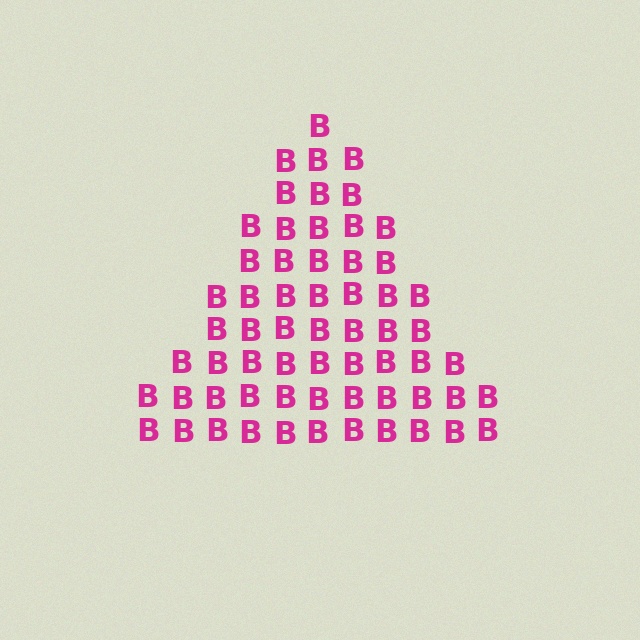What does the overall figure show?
The overall figure shows a triangle.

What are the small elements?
The small elements are letter B's.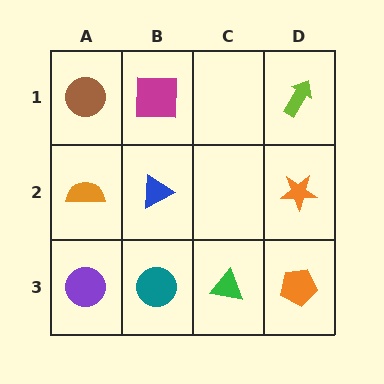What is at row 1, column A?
A brown circle.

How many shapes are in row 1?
3 shapes.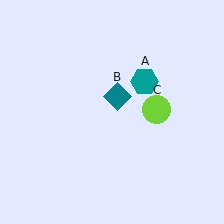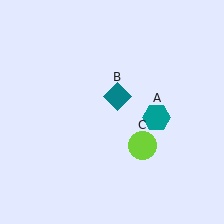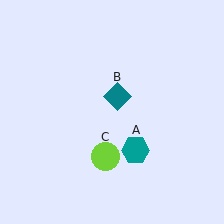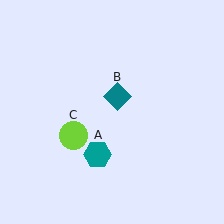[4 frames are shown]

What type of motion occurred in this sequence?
The teal hexagon (object A), lime circle (object C) rotated clockwise around the center of the scene.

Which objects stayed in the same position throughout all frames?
Teal diamond (object B) remained stationary.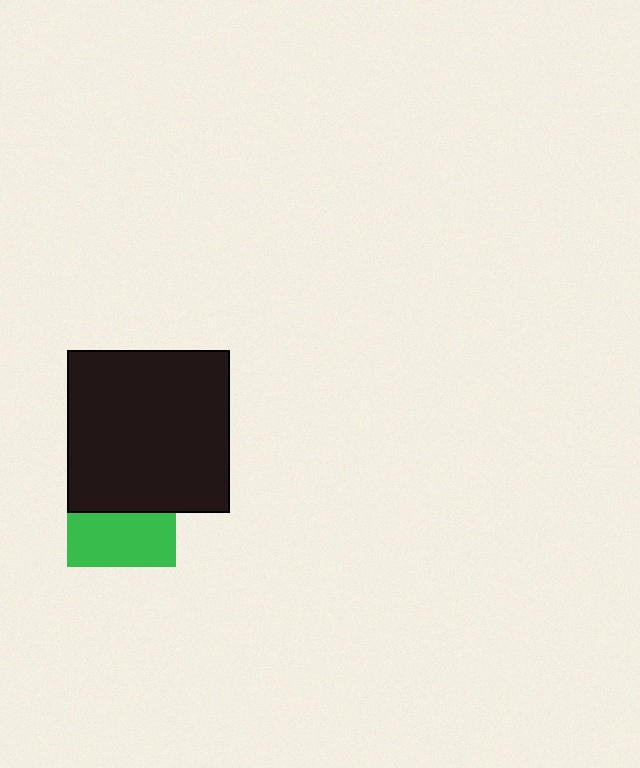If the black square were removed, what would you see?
You would see the complete green square.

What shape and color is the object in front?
The object in front is a black square.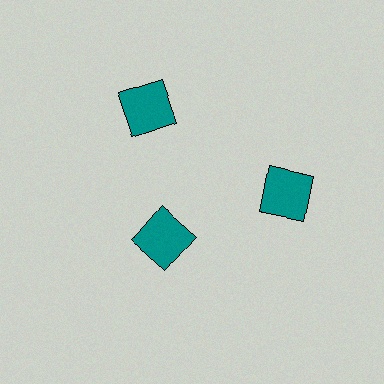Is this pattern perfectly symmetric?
No. The 3 teal squares are arranged in a ring, but one element near the 7 o'clock position is pulled inward toward the center, breaking the 3-fold rotational symmetry.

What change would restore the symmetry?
The symmetry would be restored by moving it outward, back onto the ring so that all 3 squares sit at equal angles and equal distance from the center.